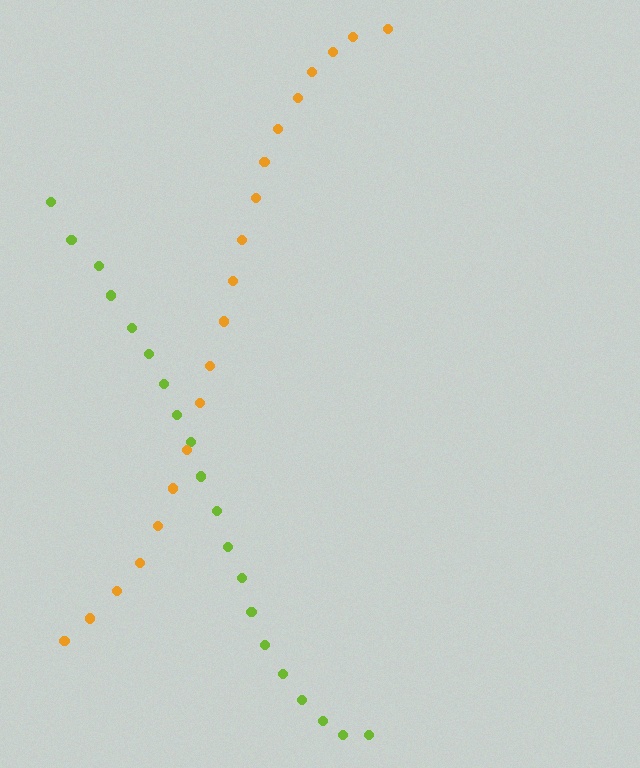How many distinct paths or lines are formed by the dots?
There are 2 distinct paths.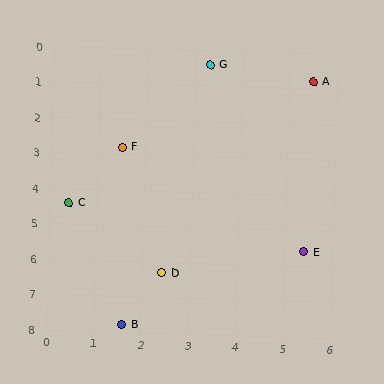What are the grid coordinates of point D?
Point D is at approximately (2.4, 6.3).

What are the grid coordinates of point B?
Point B is at approximately (1.6, 7.8).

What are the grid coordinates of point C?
Point C is at approximately (0.4, 4.4).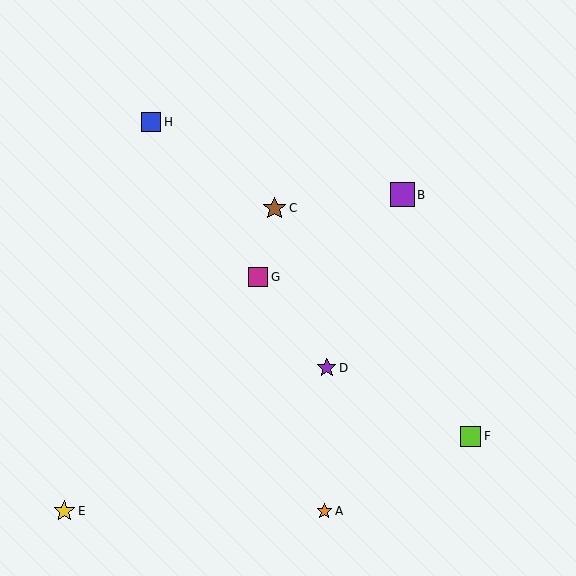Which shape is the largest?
The purple square (labeled B) is the largest.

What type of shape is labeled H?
Shape H is a blue square.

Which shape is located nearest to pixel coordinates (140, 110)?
The blue square (labeled H) at (151, 122) is nearest to that location.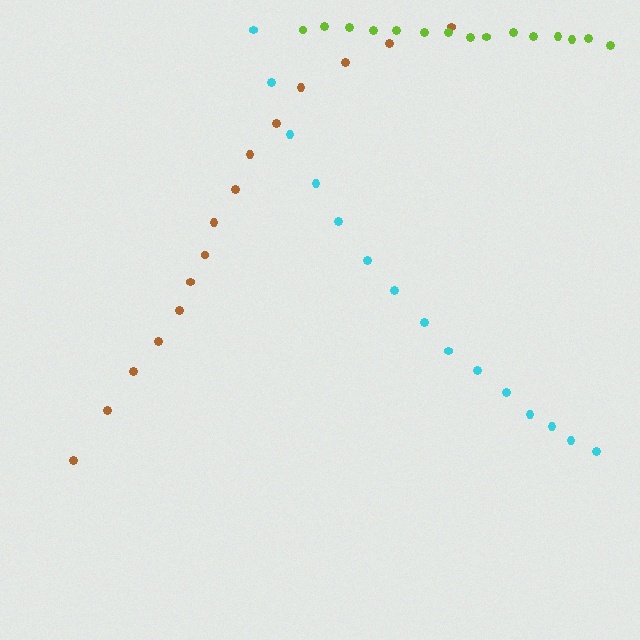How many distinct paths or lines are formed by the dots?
There are 3 distinct paths.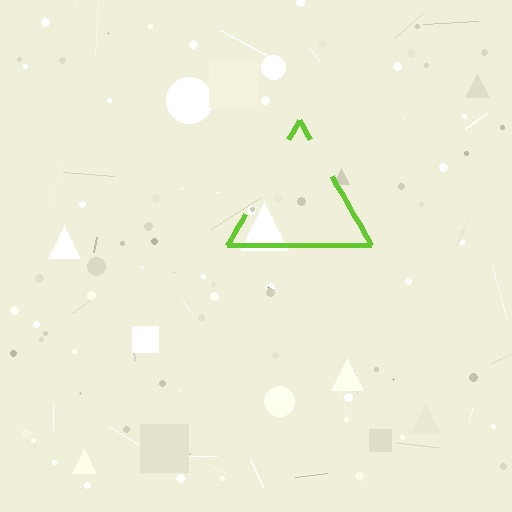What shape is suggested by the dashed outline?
The dashed outline suggests a triangle.